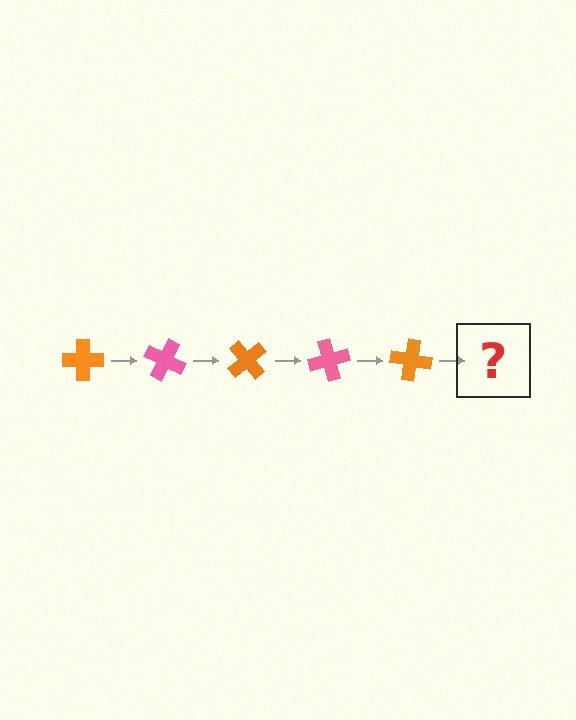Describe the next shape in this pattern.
It should be a pink cross, rotated 125 degrees from the start.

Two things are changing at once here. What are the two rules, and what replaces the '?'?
The two rules are that it rotates 25 degrees each step and the color cycles through orange and pink. The '?' should be a pink cross, rotated 125 degrees from the start.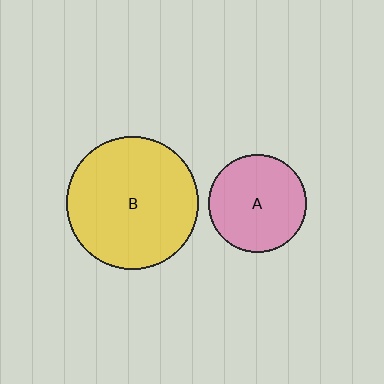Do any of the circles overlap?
No, none of the circles overlap.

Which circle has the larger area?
Circle B (yellow).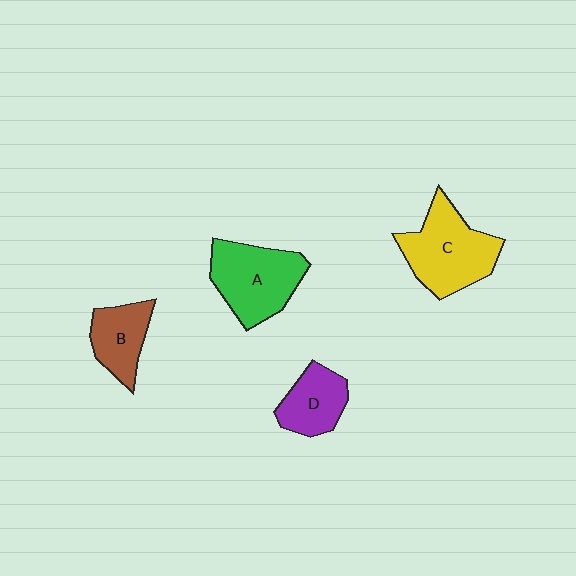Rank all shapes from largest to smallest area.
From largest to smallest: C (yellow), A (green), D (purple), B (brown).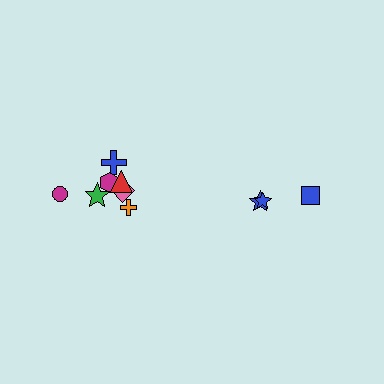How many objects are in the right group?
There are 3 objects.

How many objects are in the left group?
There are 7 objects.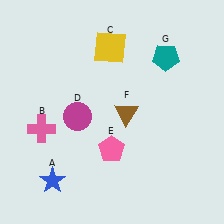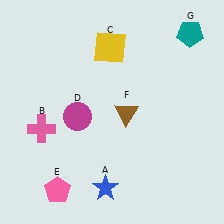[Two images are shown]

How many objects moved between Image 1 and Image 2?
3 objects moved between the two images.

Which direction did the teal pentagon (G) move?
The teal pentagon (G) moved right.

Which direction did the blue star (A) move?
The blue star (A) moved right.